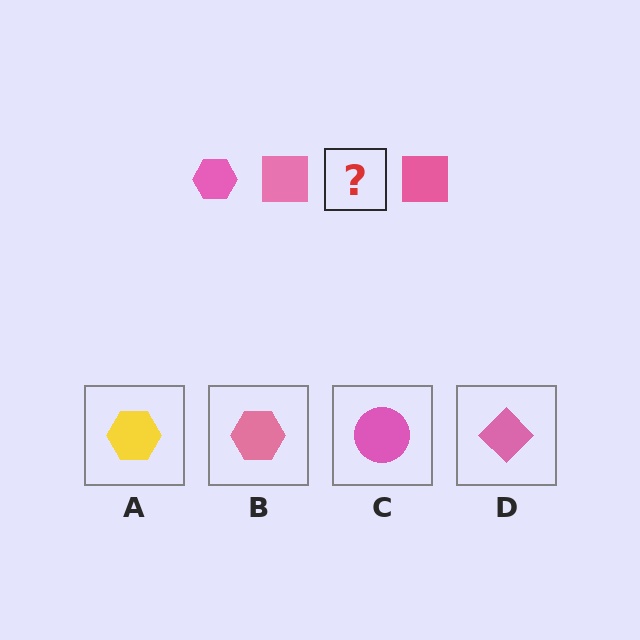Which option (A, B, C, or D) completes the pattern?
B.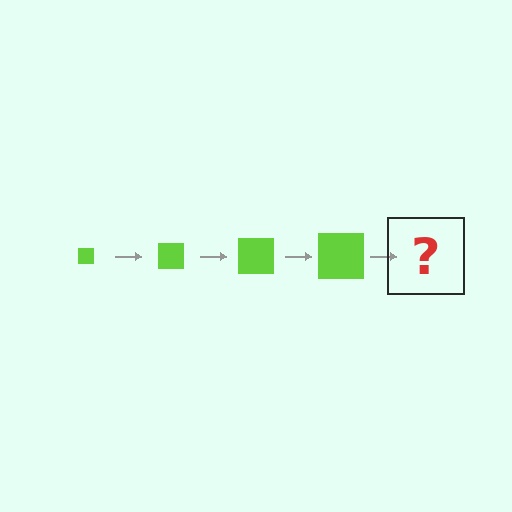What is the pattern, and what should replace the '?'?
The pattern is that the square gets progressively larger each step. The '?' should be a lime square, larger than the previous one.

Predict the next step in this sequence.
The next step is a lime square, larger than the previous one.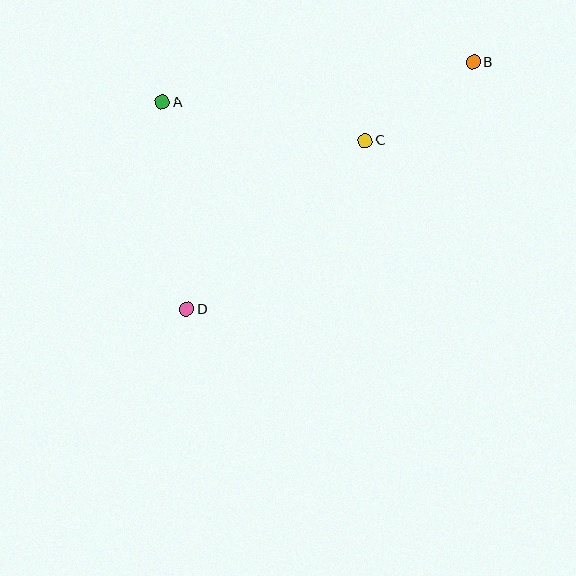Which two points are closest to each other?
Points B and C are closest to each other.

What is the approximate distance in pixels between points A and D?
The distance between A and D is approximately 209 pixels.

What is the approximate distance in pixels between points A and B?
The distance between A and B is approximately 314 pixels.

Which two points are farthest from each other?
Points B and D are farthest from each other.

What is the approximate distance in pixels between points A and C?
The distance between A and C is approximately 207 pixels.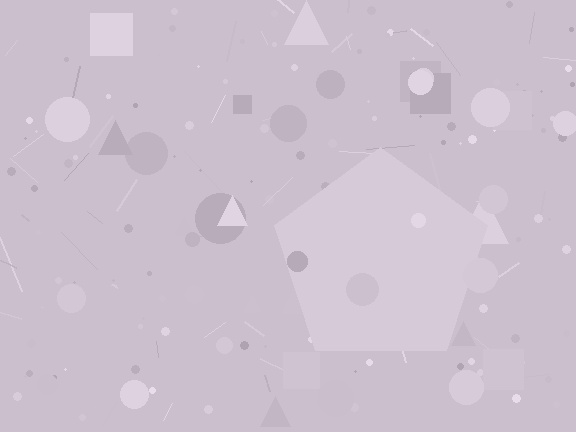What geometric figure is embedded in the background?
A pentagon is embedded in the background.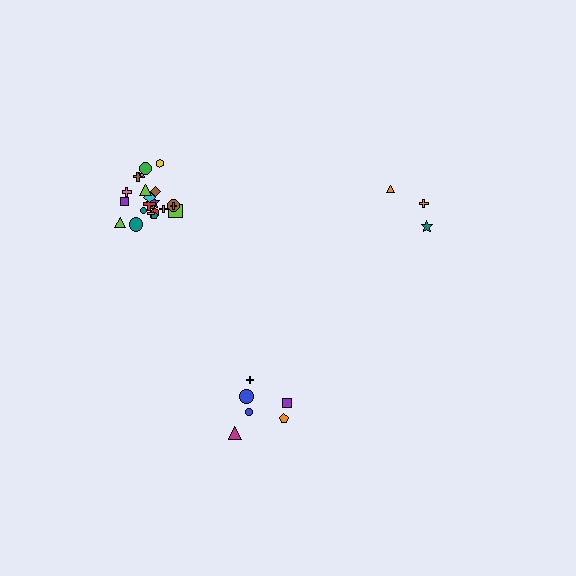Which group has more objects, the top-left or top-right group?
The top-left group.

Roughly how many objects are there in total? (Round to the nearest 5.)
Roughly 30 objects in total.